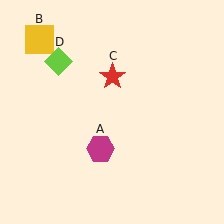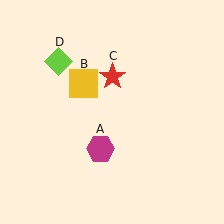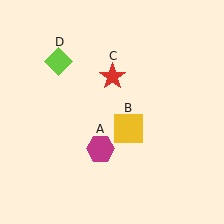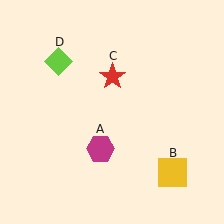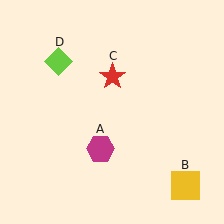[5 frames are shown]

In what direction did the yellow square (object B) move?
The yellow square (object B) moved down and to the right.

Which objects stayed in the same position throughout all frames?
Magenta hexagon (object A) and red star (object C) and lime diamond (object D) remained stationary.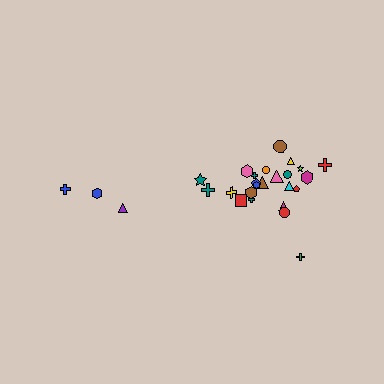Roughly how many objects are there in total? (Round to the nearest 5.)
Roughly 30 objects in total.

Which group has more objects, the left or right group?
The right group.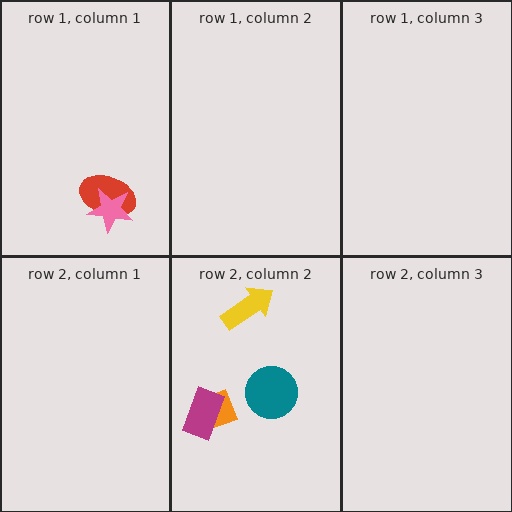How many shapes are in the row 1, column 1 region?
2.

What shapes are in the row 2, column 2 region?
The orange diamond, the yellow arrow, the teal circle, the magenta rectangle.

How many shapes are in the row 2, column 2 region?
4.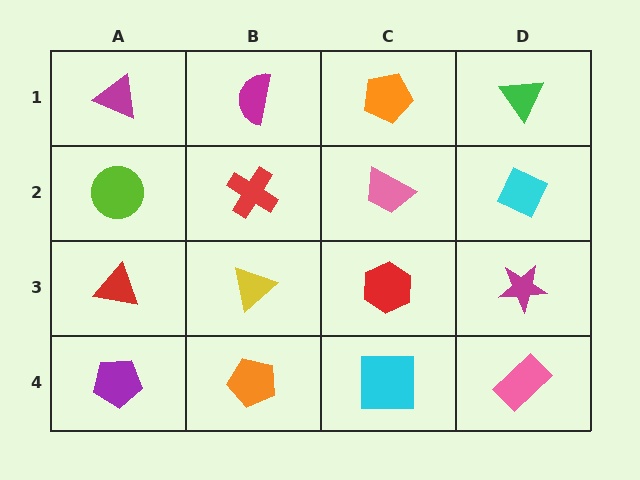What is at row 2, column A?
A lime circle.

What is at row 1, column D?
A green triangle.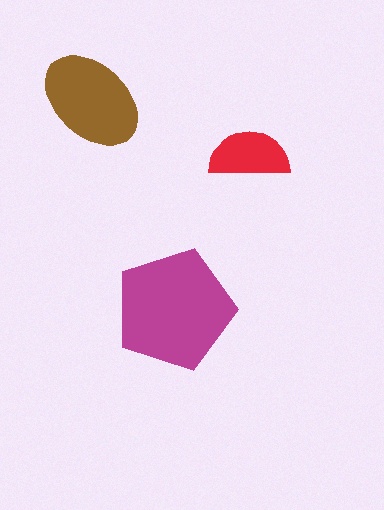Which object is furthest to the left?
The brown ellipse is leftmost.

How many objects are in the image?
There are 3 objects in the image.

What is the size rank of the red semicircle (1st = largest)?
3rd.